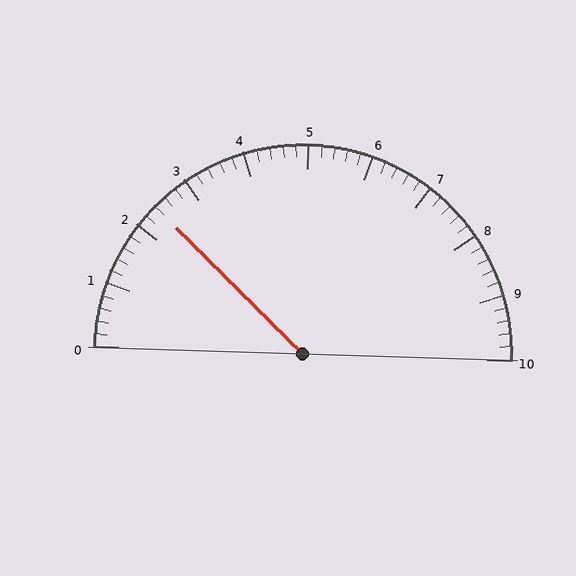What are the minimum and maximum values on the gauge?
The gauge ranges from 0 to 10.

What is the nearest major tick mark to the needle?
The nearest major tick mark is 2.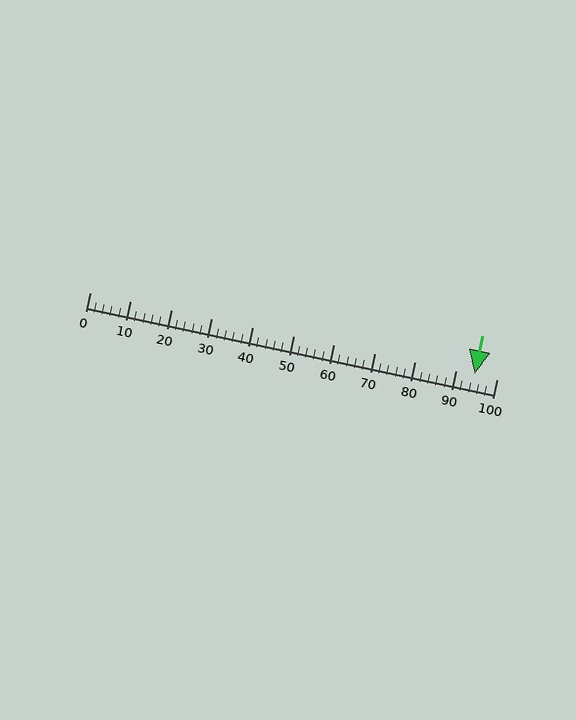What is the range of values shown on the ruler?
The ruler shows values from 0 to 100.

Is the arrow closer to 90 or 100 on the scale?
The arrow is closer to 90.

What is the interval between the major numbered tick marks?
The major tick marks are spaced 10 units apart.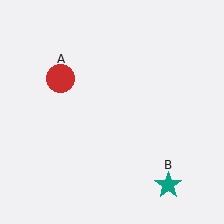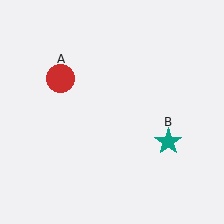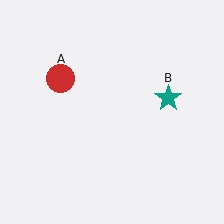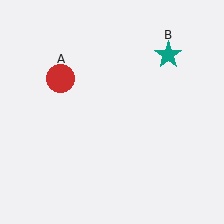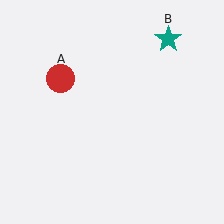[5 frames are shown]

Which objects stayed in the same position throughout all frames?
Red circle (object A) remained stationary.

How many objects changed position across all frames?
1 object changed position: teal star (object B).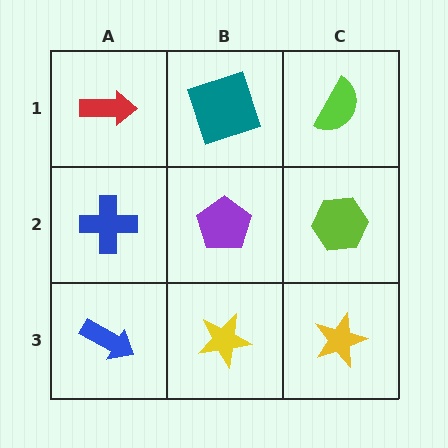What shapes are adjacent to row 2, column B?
A teal square (row 1, column B), a yellow star (row 3, column B), a blue cross (row 2, column A), a lime hexagon (row 2, column C).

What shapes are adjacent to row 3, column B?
A purple pentagon (row 2, column B), a blue arrow (row 3, column A), a yellow star (row 3, column C).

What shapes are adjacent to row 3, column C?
A lime hexagon (row 2, column C), a yellow star (row 3, column B).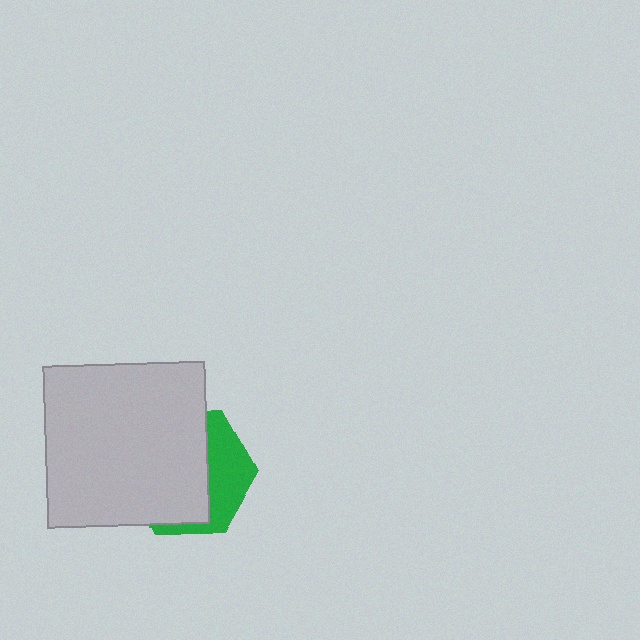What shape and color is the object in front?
The object in front is a light gray square.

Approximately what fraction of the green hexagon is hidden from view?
Roughly 64% of the green hexagon is hidden behind the light gray square.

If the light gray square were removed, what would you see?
You would see the complete green hexagon.